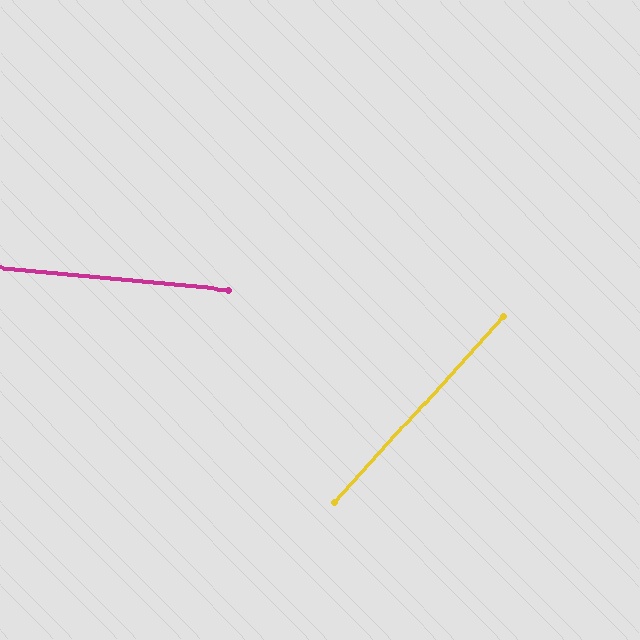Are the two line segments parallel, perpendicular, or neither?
Neither parallel nor perpendicular — they differ by about 53°.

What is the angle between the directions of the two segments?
Approximately 53 degrees.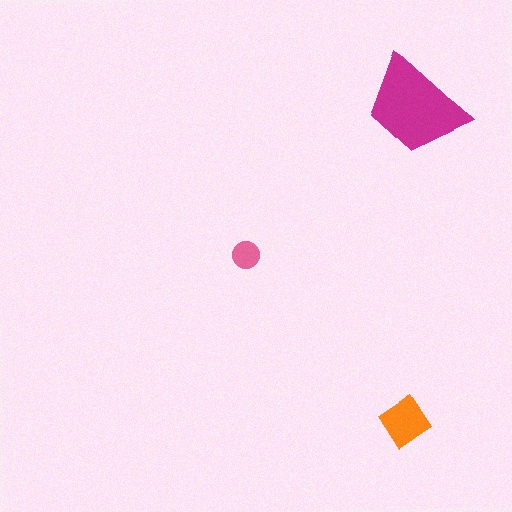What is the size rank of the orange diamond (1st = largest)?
2nd.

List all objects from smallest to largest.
The pink circle, the orange diamond, the magenta trapezoid.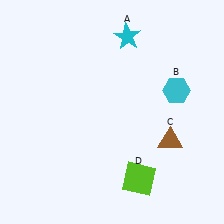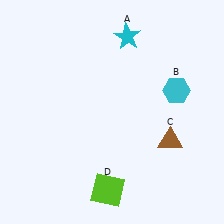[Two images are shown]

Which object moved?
The lime square (D) moved left.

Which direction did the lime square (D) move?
The lime square (D) moved left.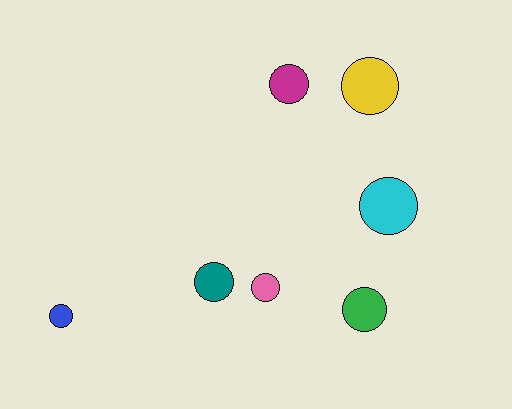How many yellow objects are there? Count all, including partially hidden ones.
There is 1 yellow object.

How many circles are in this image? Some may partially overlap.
There are 7 circles.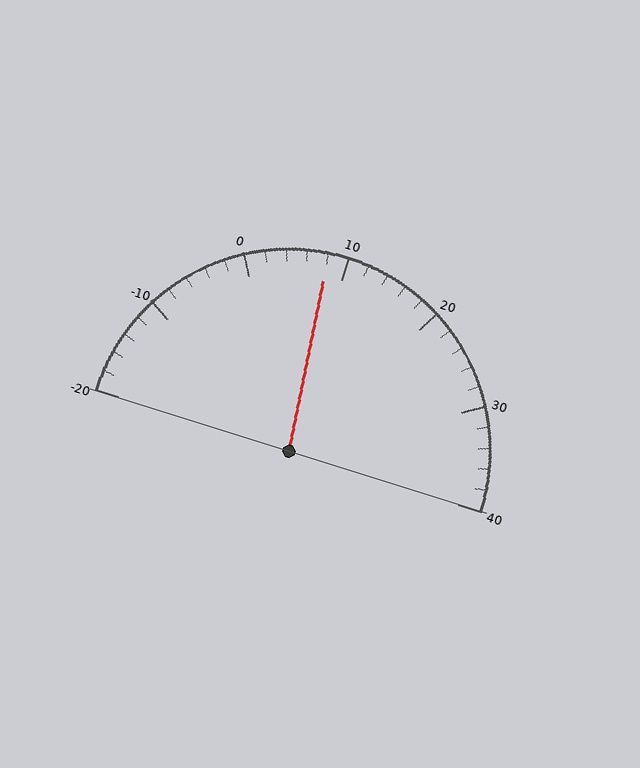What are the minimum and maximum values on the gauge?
The gauge ranges from -20 to 40.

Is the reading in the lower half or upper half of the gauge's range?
The reading is in the lower half of the range (-20 to 40).